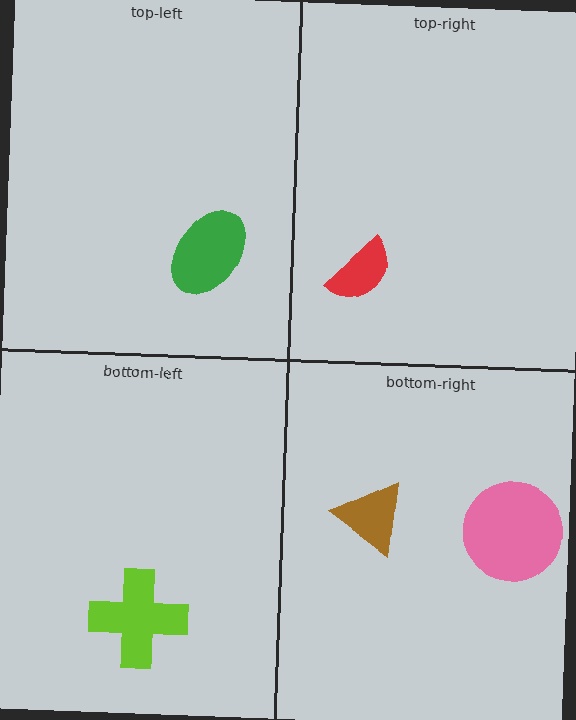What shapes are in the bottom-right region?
The pink circle, the brown triangle.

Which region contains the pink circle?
The bottom-right region.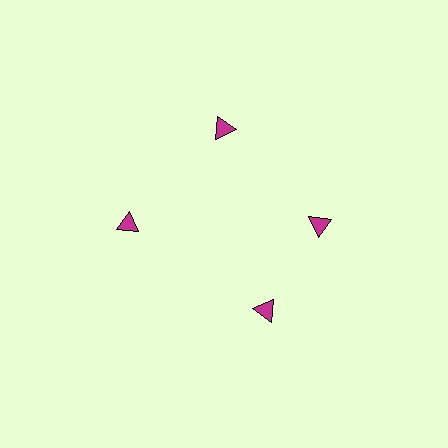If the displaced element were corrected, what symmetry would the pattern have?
It would have 4-fold rotational symmetry — the pattern would map onto itself every 90 degrees.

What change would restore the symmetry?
The symmetry would be restored by rotating it back into even spacing with its neighbors so that all 4 triangles sit at equal angles and equal distance from the center.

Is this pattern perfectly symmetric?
No. The 4 magenta triangles are arranged in a ring, but one element near the 6 o'clock position is rotated out of alignment along the ring, breaking the 4-fold rotational symmetry.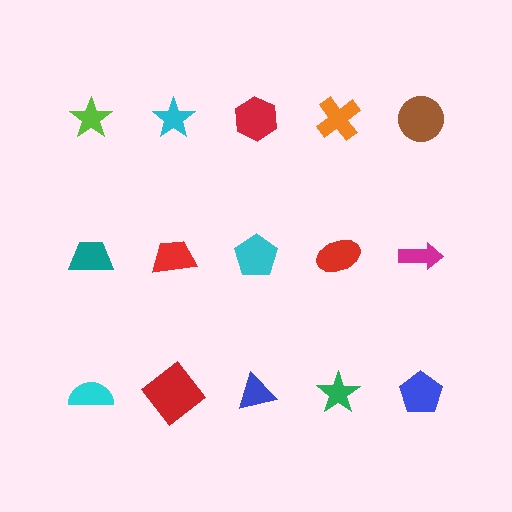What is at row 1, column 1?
A lime star.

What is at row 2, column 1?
A teal trapezoid.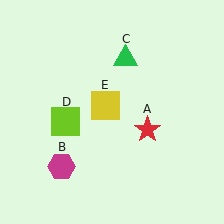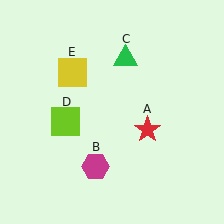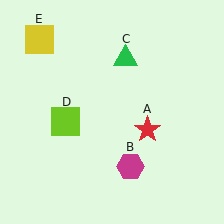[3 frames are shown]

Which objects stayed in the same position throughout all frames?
Red star (object A) and green triangle (object C) and lime square (object D) remained stationary.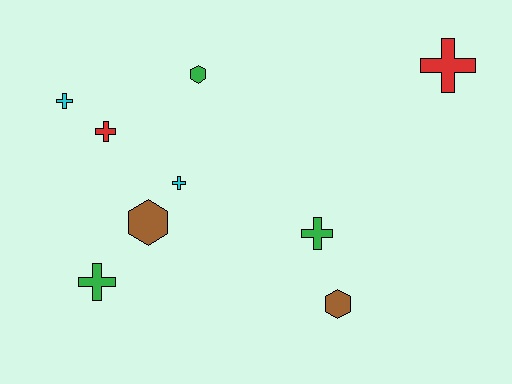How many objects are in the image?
There are 9 objects.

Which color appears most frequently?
Green, with 3 objects.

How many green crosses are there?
There are 2 green crosses.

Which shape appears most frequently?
Cross, with 6 objects.